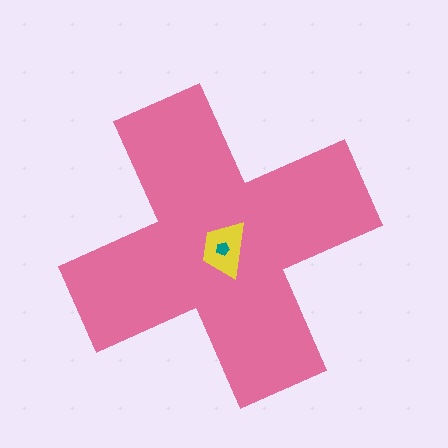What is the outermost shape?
The pink cross.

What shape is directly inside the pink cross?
The yellow trapezoid.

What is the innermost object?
The teal pentagon.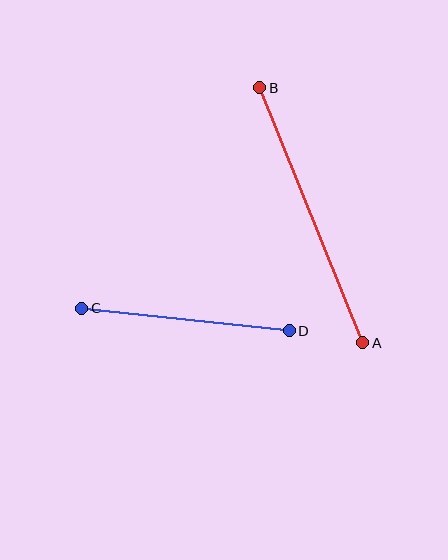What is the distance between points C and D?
The distance is approximately 209 pixels.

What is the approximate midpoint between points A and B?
The midpoint is at approximately (311, 215) pixels.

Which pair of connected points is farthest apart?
Points A and B are farthest apart.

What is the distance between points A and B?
The distance is approximately 275 pixels.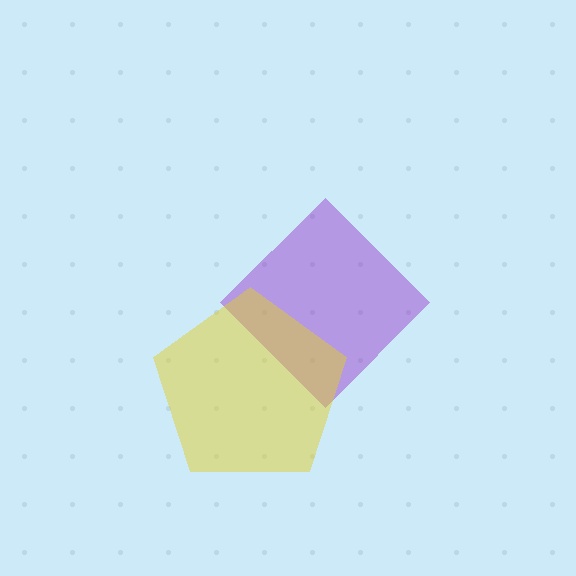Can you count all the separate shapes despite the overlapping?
Yes, there are 2 separate shapes.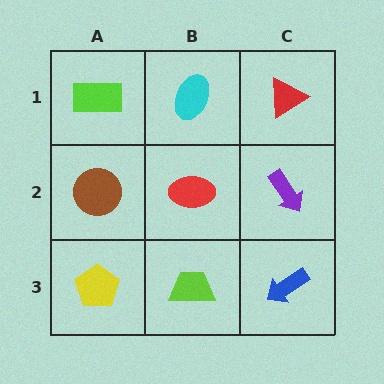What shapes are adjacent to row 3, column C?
A purple arrow (row 2, column C), a lime trapezoid (row 3, column B).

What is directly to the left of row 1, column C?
A cyan ellipse.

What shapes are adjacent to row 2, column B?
A cyan ellipse (row 1, column B), a lime trapezoid (row 3, column B), a brown circle (row 2, column A), a purple arrow (row 2, column C).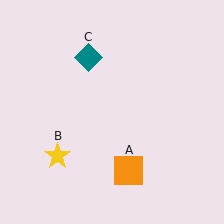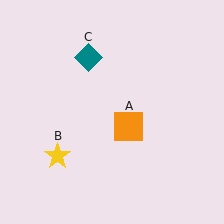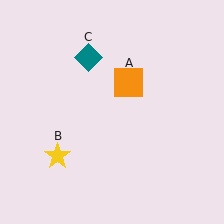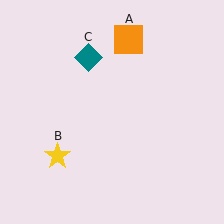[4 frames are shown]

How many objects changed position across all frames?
1 object changed position: orange square (object A).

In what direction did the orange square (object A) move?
The orange square (object A) moved up.